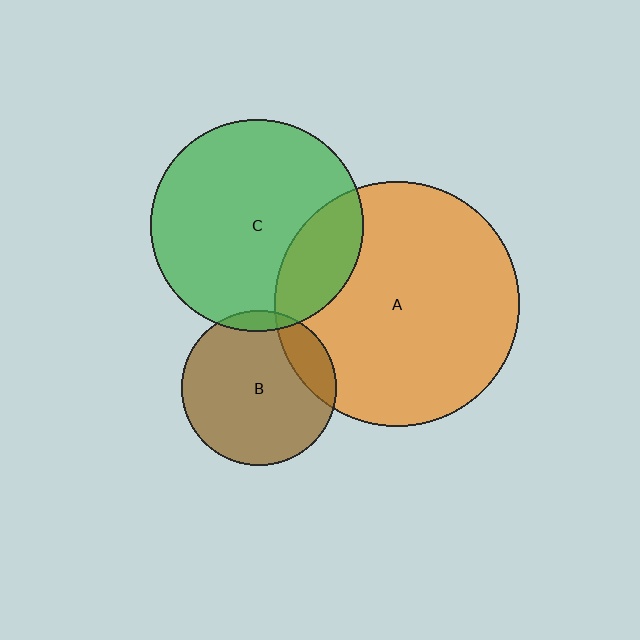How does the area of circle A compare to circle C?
Approximately 1.3 times.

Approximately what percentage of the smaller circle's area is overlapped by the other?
Approximately 15%.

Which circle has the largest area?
Circle A (orange).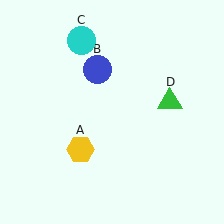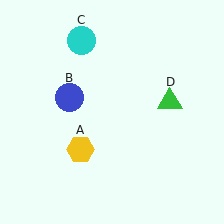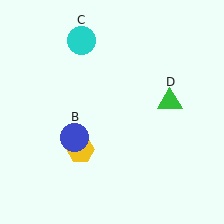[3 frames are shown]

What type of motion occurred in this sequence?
The blue circle (object B) rotated counterclockwise around the center of the scene.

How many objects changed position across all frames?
1 object changed position: blue circle (object B).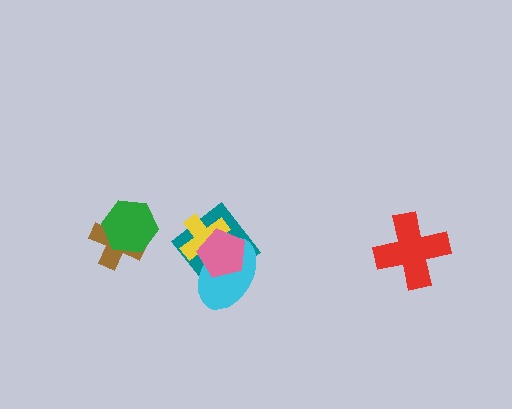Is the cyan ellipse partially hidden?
Yes, it is partially covered by another shape.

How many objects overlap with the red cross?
0 objects overlap with the red cross.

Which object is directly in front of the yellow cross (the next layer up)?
The cyan ellipse is directly in front of the yellow cross.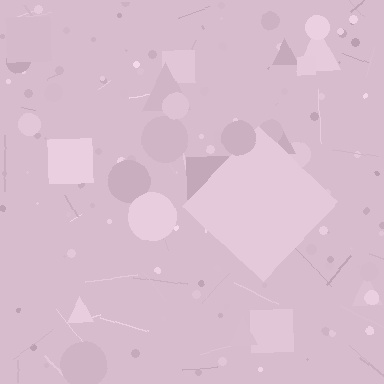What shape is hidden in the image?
A diamond is hidden in the image.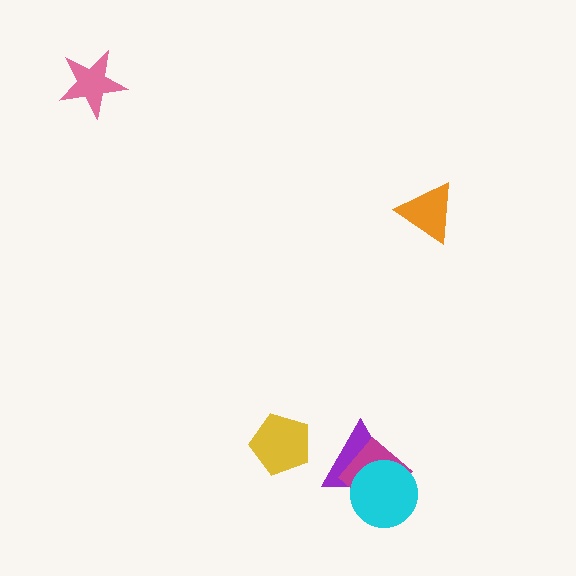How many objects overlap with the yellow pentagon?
0 objects overlap with the yellow pentagon.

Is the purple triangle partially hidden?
Yes, it is partially covered by another shape.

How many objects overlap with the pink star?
0 objects overlap with the pink star.